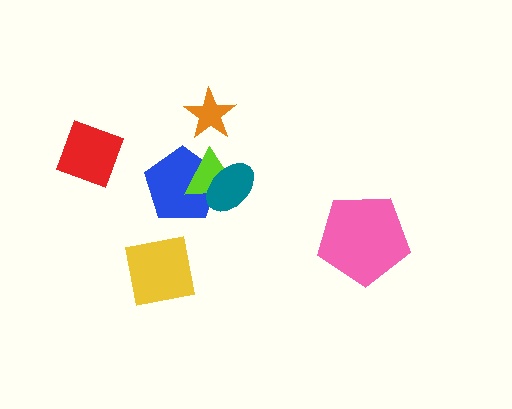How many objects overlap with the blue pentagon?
2 objects overlap with the blue pentagon.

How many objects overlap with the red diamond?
0 objects overlap with the red diamond.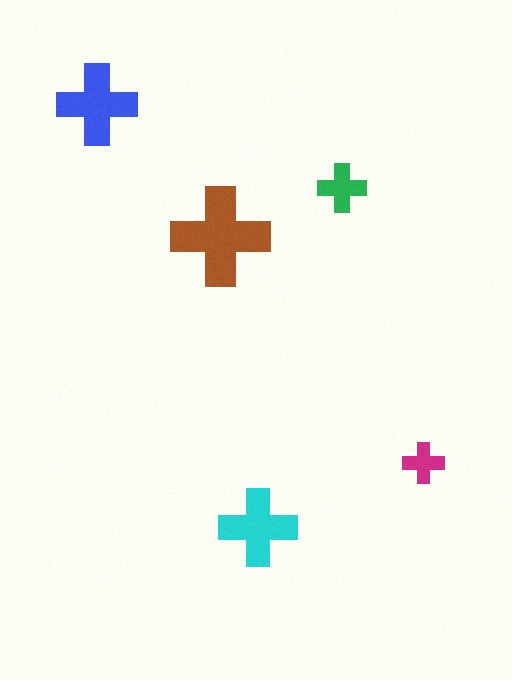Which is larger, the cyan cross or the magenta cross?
The cyan one.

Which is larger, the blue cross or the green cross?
The blue one.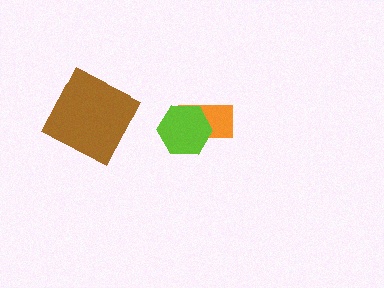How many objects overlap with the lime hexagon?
1 object overlaps with the lime hexagon.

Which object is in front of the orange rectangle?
The lime hexagon is in front of the orange rectangle.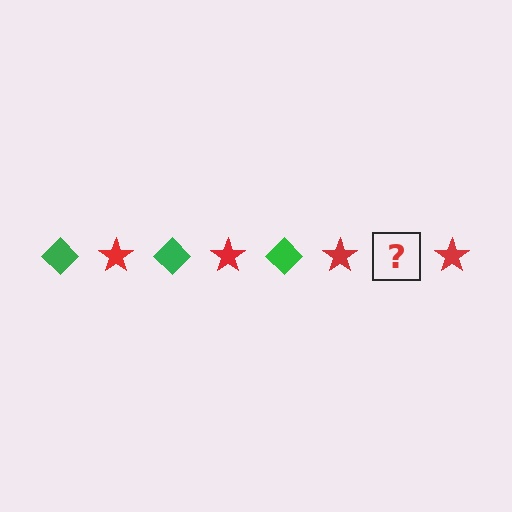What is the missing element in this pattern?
The missing element is a green diamond.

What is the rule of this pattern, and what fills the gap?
The rule is that the pattern alternates between green diamond and red star. The gap should be filled with a green diamond.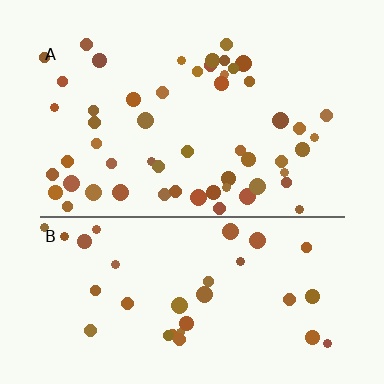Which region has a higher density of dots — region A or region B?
A (the top).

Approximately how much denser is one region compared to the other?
Approximately 1.6× — region A over region B.